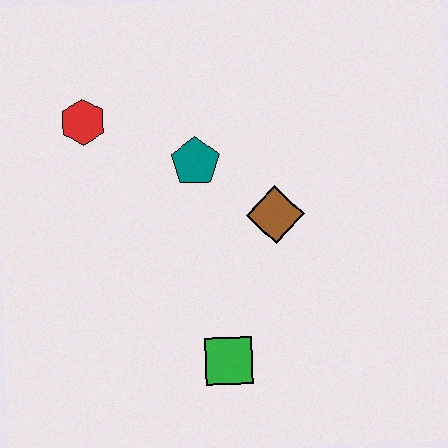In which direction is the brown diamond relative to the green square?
The brown diamond is above the green square.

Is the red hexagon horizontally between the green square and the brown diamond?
No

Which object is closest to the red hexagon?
The teal pentagon is closest to the red hexagon.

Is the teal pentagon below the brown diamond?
No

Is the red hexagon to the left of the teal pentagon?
Yes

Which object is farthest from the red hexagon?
The green square is farthest from the red hexagon.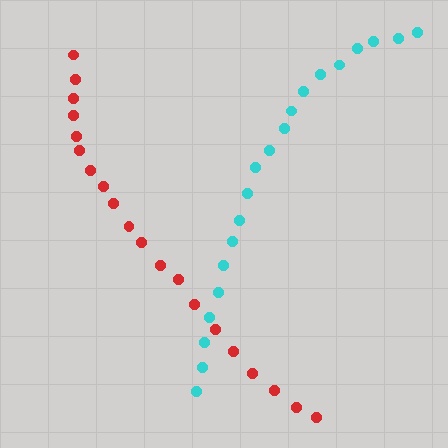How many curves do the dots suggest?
There are 2 distinct paths.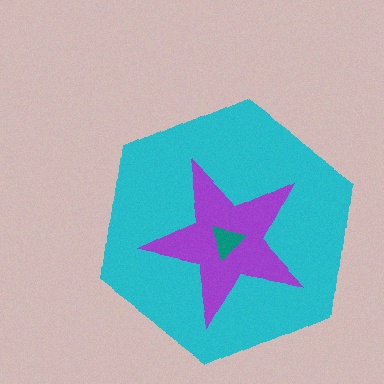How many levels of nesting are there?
3.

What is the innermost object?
The teal triangle.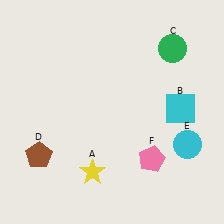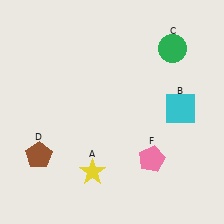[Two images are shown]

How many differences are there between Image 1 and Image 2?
There is 1 difference between the two images.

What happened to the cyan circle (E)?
The cyan circle (E) was removed in Image 2. It was in the bottom-right area of Image 1.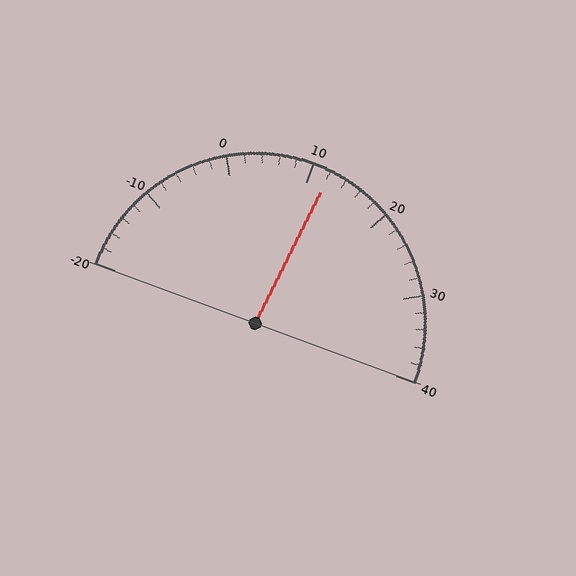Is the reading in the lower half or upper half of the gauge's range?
The reading is in the upper half of the range (-20 to 40).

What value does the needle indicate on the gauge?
The needle indicates approximately 12.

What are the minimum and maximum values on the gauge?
The gauge ranges from -20 to 40.